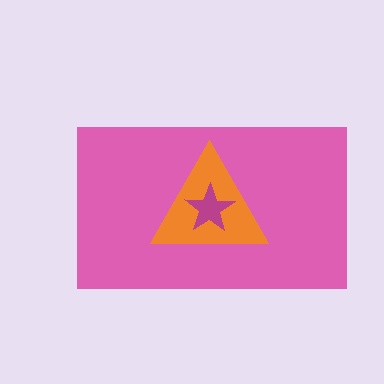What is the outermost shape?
The pink rectangle.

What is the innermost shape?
The magenta star.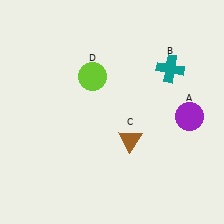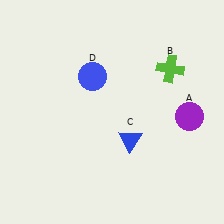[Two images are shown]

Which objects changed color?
B changed from teal to lime. C changed from brown to blue. D changed from lime to blue.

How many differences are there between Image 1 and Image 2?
There are 3 differences between the two images.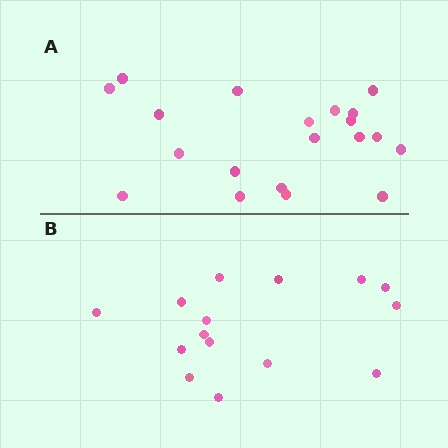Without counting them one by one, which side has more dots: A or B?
Region A (the top region) has more dots.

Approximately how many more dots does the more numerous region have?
Region A has about 5 more dots than region B.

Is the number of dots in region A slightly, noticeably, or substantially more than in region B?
Region A has noticeably more, but not dramatically so. The ratio is roughly 1.3 to 1.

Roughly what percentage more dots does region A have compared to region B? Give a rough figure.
About 35% more.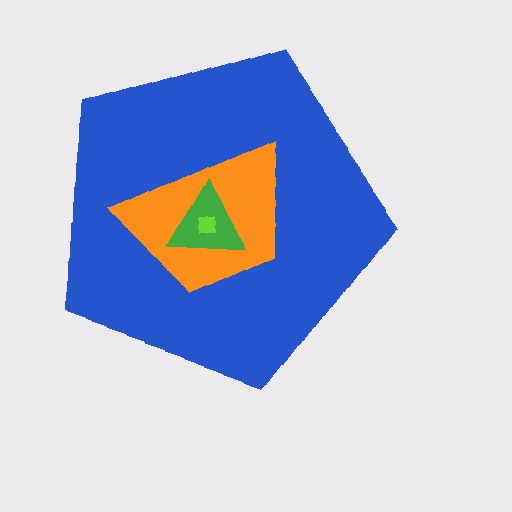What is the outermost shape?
The blue pentagon.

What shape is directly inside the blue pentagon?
The orange trapezoid.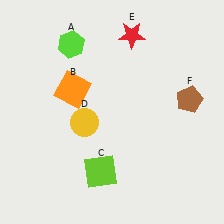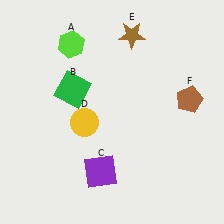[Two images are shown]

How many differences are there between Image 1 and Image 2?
There are 3 differences between the two images.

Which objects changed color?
B changed from orange to green. C changed from lime to purple. E changed from red to brown.